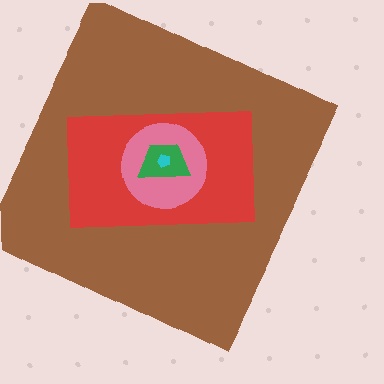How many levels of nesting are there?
5.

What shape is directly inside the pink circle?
The green trapezoid.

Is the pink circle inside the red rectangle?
Yes.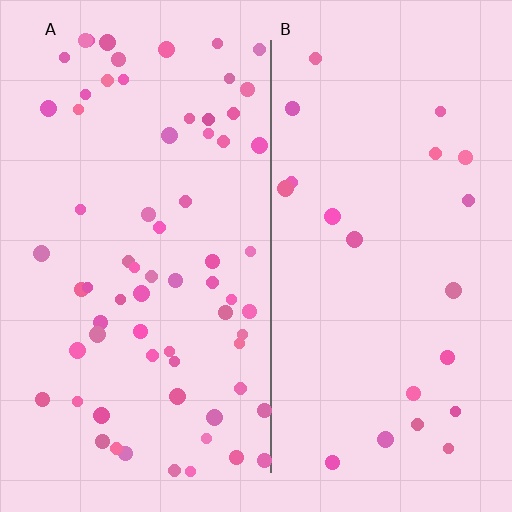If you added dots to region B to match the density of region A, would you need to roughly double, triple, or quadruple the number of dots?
Approximately triple.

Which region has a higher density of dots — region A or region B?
A (the left).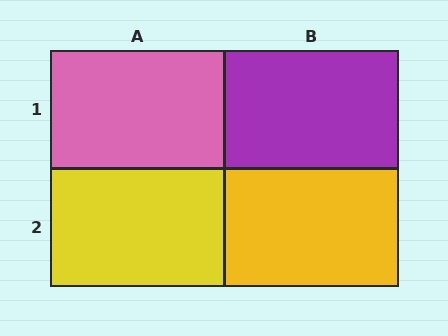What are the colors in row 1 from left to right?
Pink, purple.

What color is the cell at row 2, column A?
Yellow.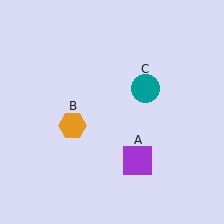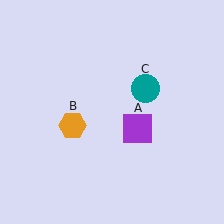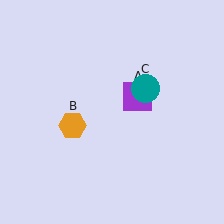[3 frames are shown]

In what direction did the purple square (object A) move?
The purple square (object A) moved up.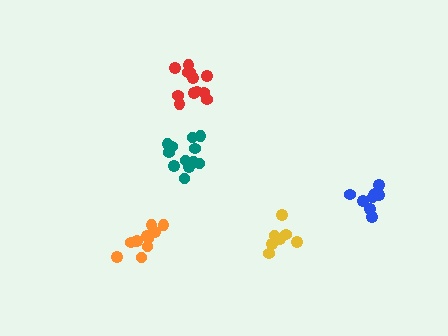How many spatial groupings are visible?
There are 5 spatial groupings.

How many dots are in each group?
Group 1: 12 dots, Group 2: 8 dots, Group 3: 12 dots, Group 4: 11 dots, Group 5: 8 dots (51 total).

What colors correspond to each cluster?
The clusters are colored: red, yellow, teal, orange, blue.